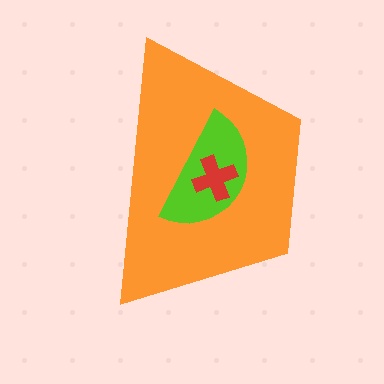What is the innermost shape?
The red cross.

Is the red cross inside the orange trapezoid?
Yes.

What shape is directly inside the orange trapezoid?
The lime semicircle.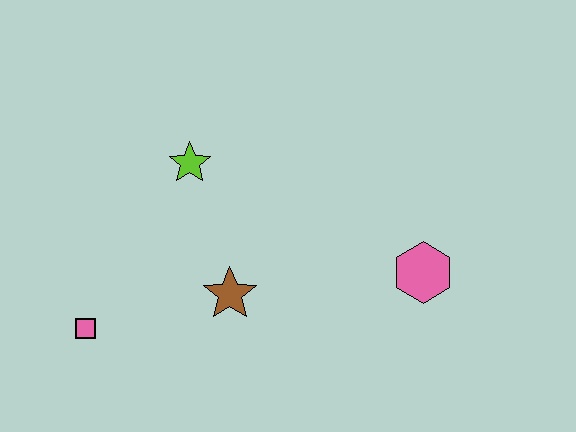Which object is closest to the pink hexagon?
The brown star is closest to the pink hexagon.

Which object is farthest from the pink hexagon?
The pink square is farthest from the pink hexagon.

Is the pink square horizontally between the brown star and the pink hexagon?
No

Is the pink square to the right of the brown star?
No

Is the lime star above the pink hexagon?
Yes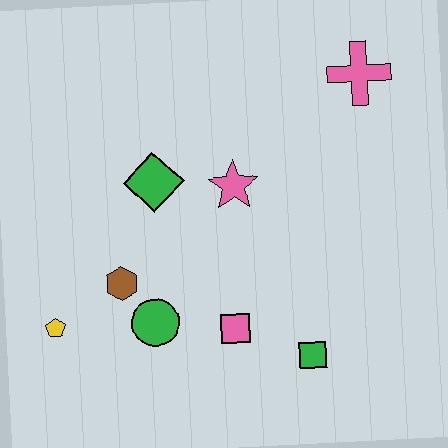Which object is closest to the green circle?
The brown hexagon is closest to the green circle.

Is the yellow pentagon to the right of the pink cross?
No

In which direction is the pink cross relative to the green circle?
The pink cross is above the green circle.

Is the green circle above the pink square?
Yes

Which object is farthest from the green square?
The pink cross is farthest from the green square.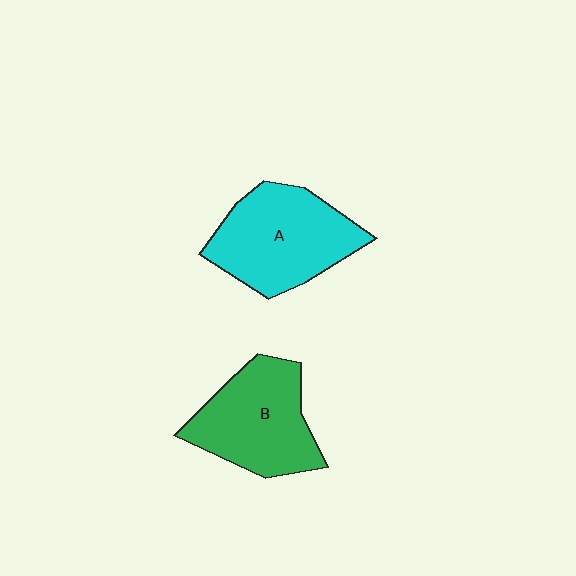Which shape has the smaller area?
Shape B (green).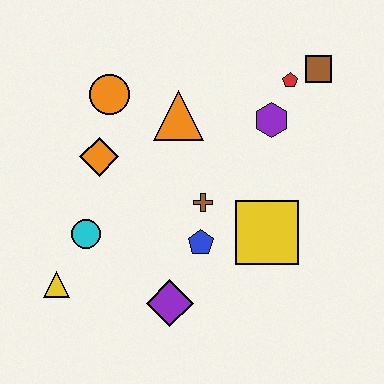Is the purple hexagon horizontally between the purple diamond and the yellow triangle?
No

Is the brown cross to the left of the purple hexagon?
Yes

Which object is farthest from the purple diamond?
The brown square is farthest from the purple diamond.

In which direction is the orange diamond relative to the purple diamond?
The orange diamond is above the purple diamond.